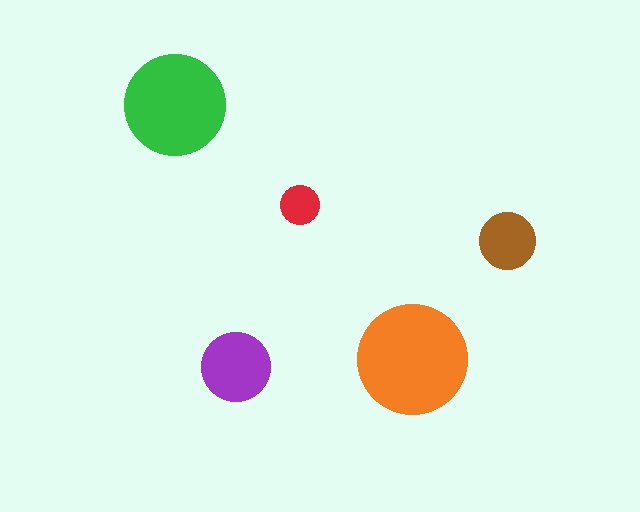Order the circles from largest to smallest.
the orange one, the green one, the purple one, the brown one, the red one.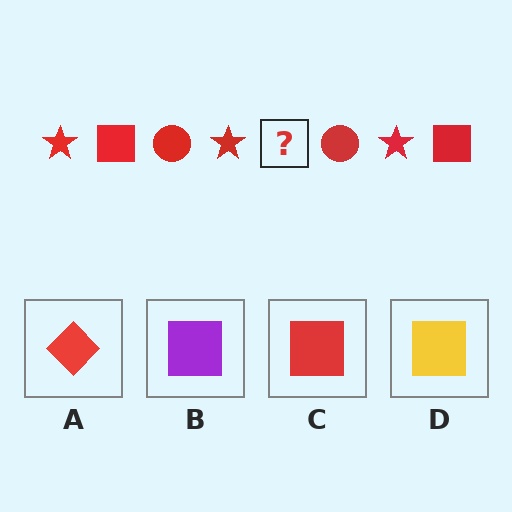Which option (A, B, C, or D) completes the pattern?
C.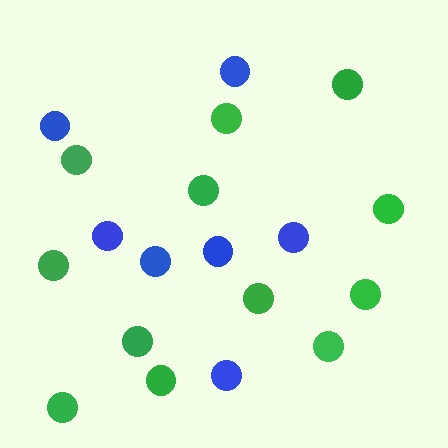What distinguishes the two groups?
There are 2 groups: one group of green circles (12) and one group of blue circles (7).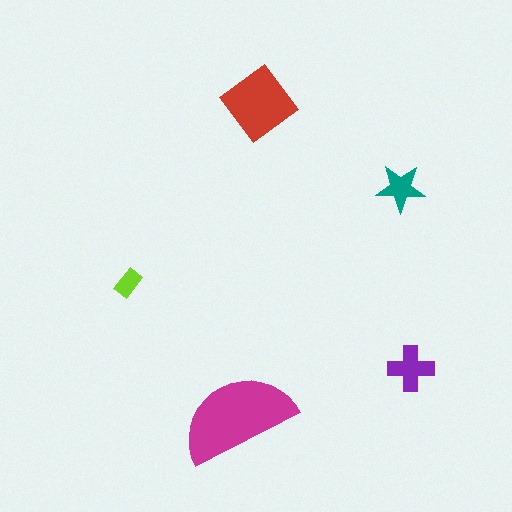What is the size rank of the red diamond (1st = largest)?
2nd.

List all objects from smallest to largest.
The lime rectangle, the teal star, the purple cross, the red diamond, the magenta semicircle.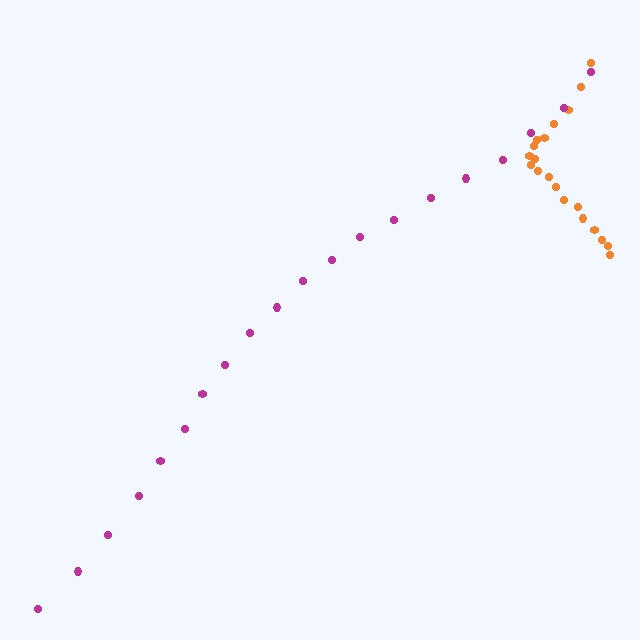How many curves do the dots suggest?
There are 2 distinct paths.